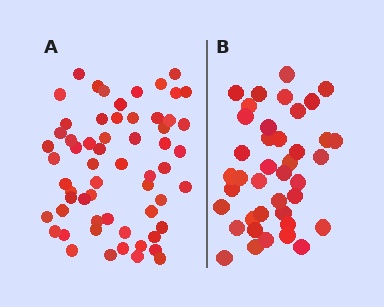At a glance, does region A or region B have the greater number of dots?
Region A (the left region) has more dots.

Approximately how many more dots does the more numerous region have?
Region A has approximately 20 more dots than region B.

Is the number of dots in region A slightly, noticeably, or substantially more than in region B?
Region A has substantially more. The ratio is roughly 1.5 to 1.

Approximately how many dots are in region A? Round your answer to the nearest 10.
About 60 dots.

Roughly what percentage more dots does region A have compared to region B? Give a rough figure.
About 50% more.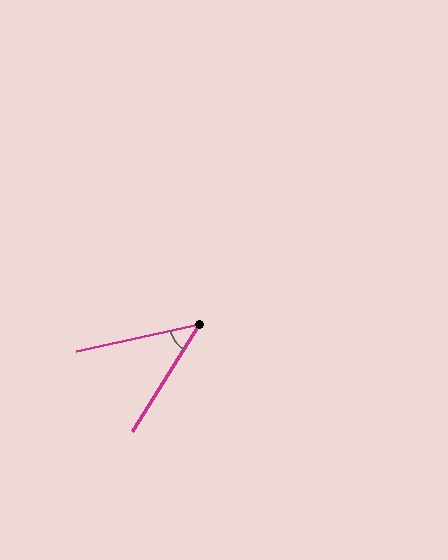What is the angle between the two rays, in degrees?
Approximately 45 degrees.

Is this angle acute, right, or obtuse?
It is acute.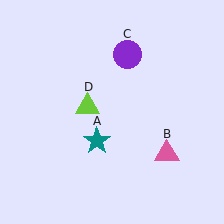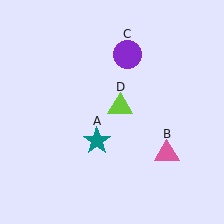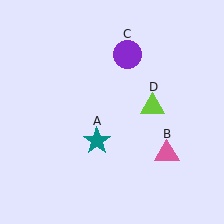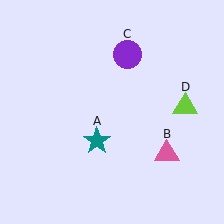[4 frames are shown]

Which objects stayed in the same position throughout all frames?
Teal star (object A) and pink triangle (object B) and purple circle (object C) remained stationary.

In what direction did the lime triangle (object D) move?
The lime triangle (object D) moved right.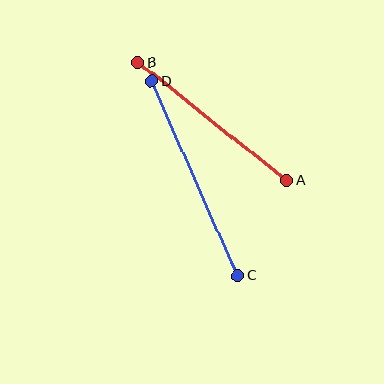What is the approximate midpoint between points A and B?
The midpoint is at approximately (212, 121) pixels.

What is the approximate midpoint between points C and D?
The midpoint is at approximately (195, 178) pixels.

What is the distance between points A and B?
The distance is approximately 190 pixels.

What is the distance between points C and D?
The distance is approximately 213 pixels.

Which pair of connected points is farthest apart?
Points C and D are farthest apart.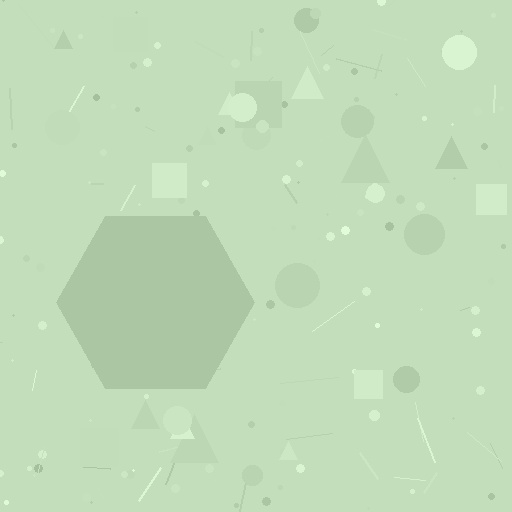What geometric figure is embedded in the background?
A hexagon is embedded in the background.